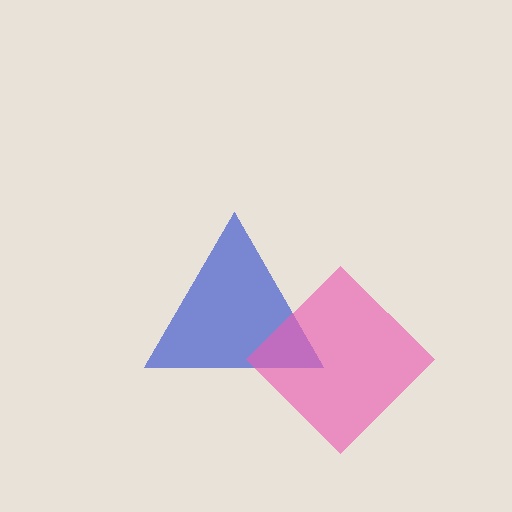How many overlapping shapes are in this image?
There are 2 overlapping shapes in the image.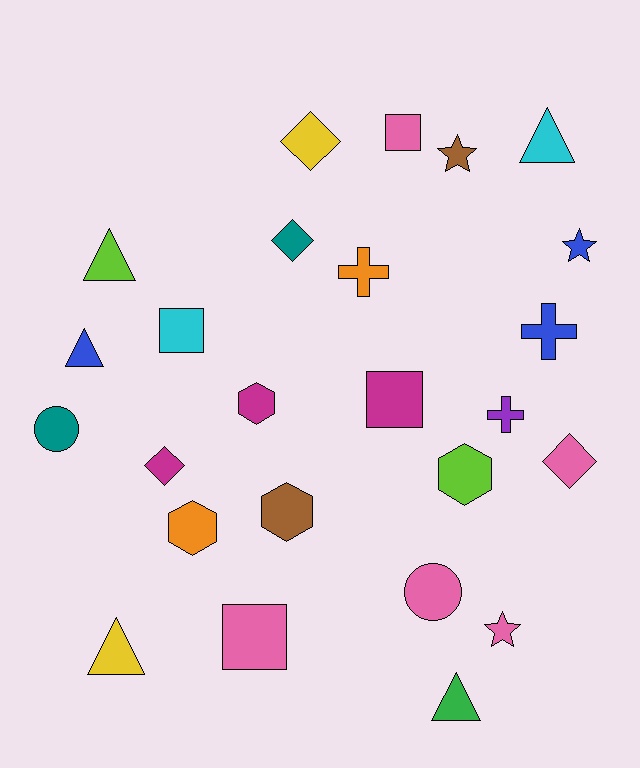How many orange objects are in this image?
There are 2 orange objects.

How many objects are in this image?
There are 25 objects.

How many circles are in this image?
There are 2 circles.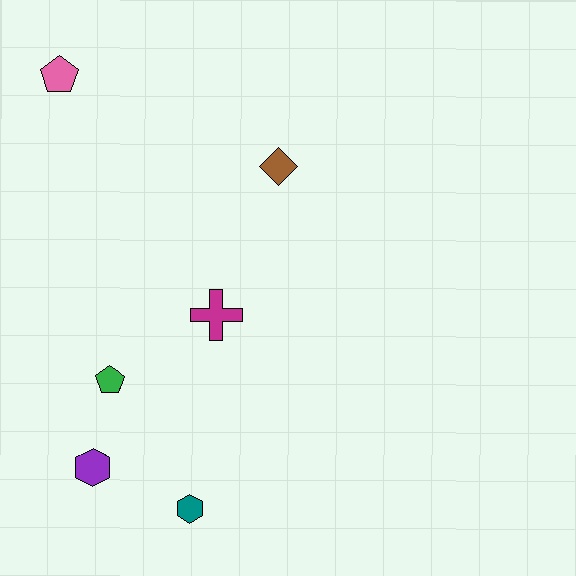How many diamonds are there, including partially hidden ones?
There is 1 diamond.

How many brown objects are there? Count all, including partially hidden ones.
There is 1 brown object.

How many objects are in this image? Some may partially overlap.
There are 6 objects.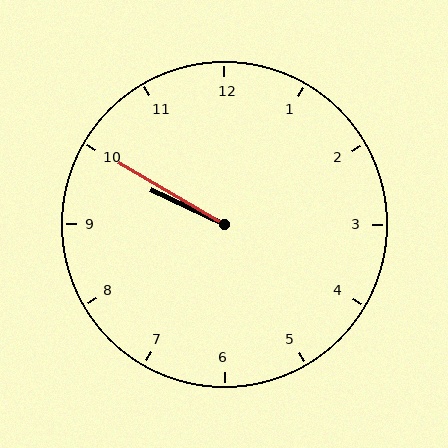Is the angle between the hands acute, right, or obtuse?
It is acute.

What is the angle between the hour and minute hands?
Approximately 5 degrees.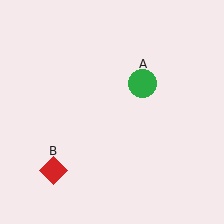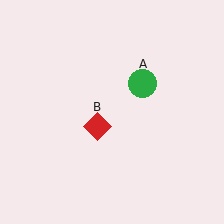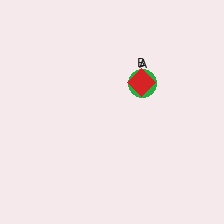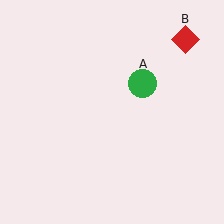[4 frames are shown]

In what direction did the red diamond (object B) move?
The red diamond (object B) moved up and to the right.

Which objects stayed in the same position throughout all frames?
Green circle (object A) remained stationary.